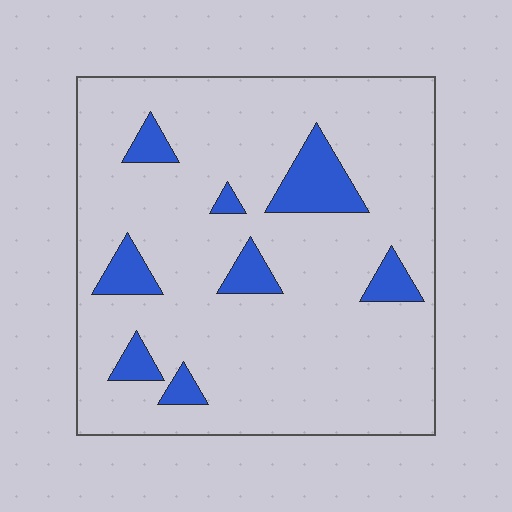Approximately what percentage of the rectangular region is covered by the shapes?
Approximately 10%.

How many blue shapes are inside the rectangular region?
8.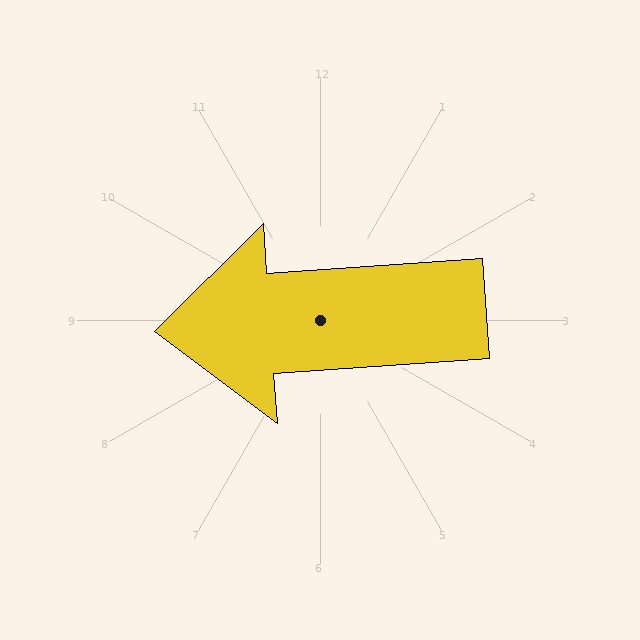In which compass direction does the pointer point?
West.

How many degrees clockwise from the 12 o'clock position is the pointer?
Approximately 266 degrees.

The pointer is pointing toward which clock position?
Roughly 9 o'clock.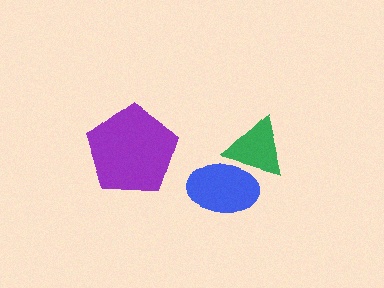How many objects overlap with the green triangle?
1 object overlaps with the green triangle.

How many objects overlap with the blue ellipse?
1 object overlaps with the blue ellipse.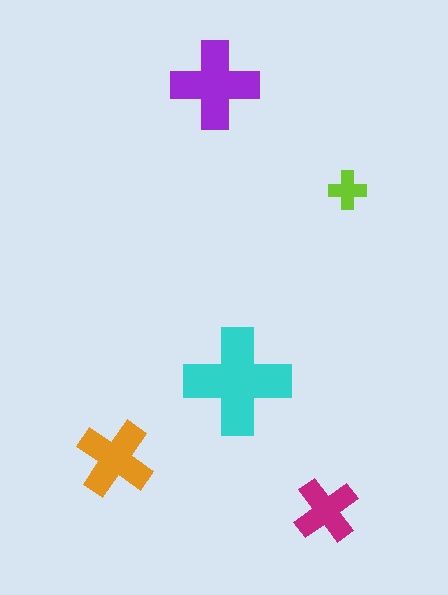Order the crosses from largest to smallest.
the cyan one, the purple one, the orange one, the magenta one, the lime one.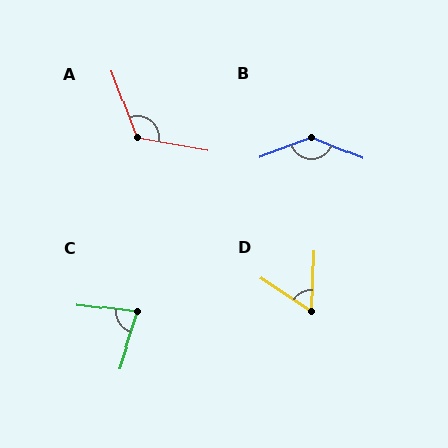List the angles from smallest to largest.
D (59°), C (80°), A (121°), B (137°).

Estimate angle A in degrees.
Approximately 121 degrees.